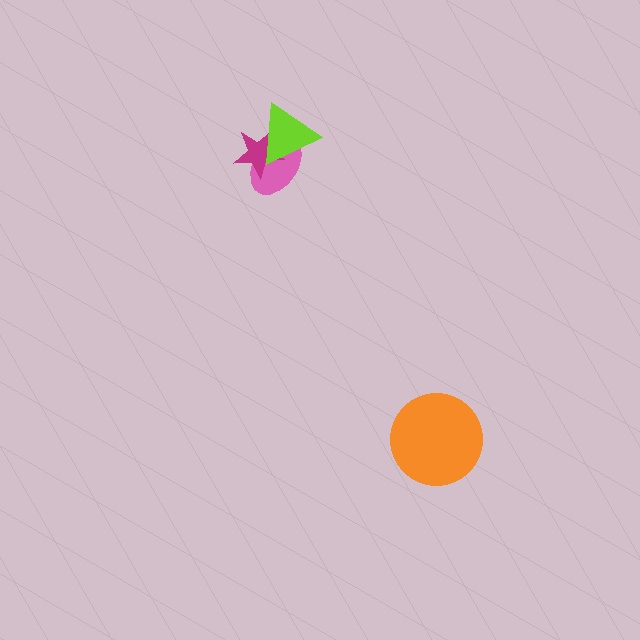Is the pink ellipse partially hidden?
Yes, it is partially covered by another shape.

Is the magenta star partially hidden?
Yes, it is partially covered by another shape.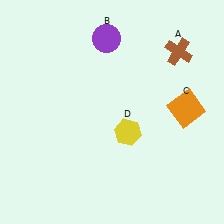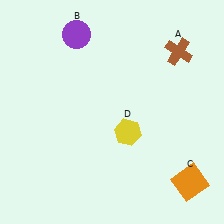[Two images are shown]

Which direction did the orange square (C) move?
The orange square (C) moved down.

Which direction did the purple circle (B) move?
The purple circle (B) moved left.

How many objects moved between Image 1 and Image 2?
2 objects moved between the two images.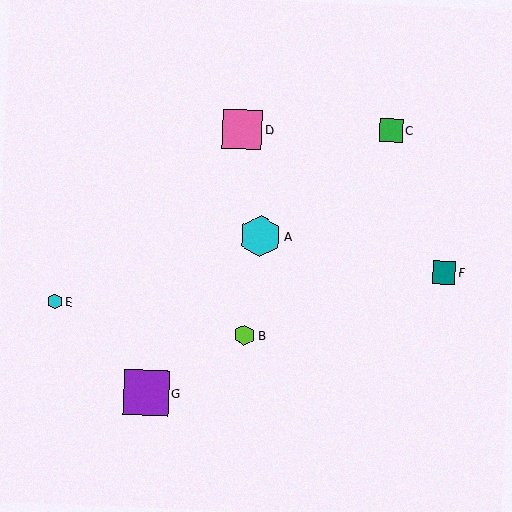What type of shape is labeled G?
Shape G is a purple square.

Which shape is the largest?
The purple square (labeled G) is the largest.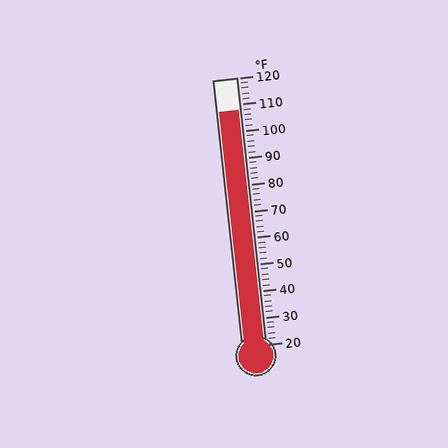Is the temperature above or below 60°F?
The temperature is above 60°F.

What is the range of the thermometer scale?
The thermometer scale ranges from 20°F to 120°F.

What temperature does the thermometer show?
The thermometer shows approximately 108°F.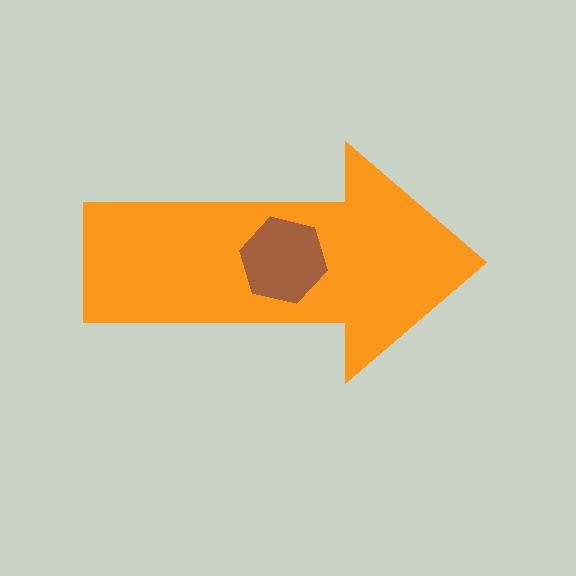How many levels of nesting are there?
2.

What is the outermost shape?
The orange arrow.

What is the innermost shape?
The brown hexagon.